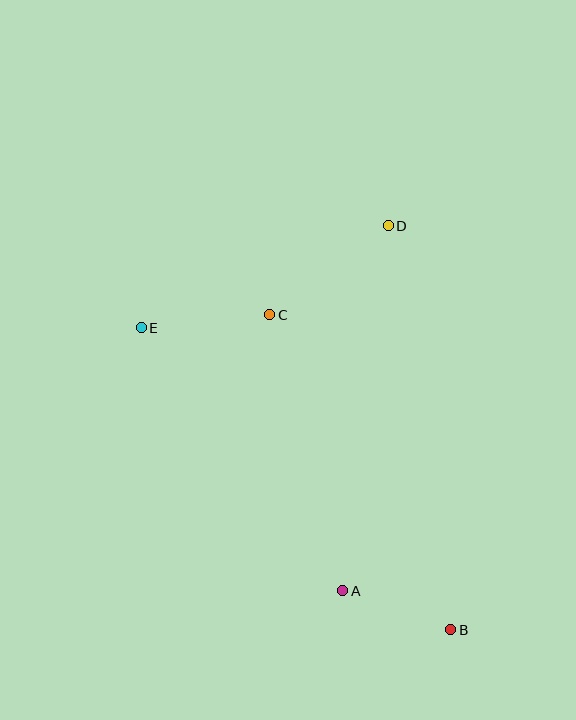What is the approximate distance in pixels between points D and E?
The distance between D and E is approximately 267 pixels.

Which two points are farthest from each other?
Points B and E are farthest from each other.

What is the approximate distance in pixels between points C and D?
The distance between C and D is approximately 148 pixels.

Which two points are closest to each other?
Points A and B are closest to each other.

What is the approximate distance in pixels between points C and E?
The distance between C and E is approximately 129 pixels.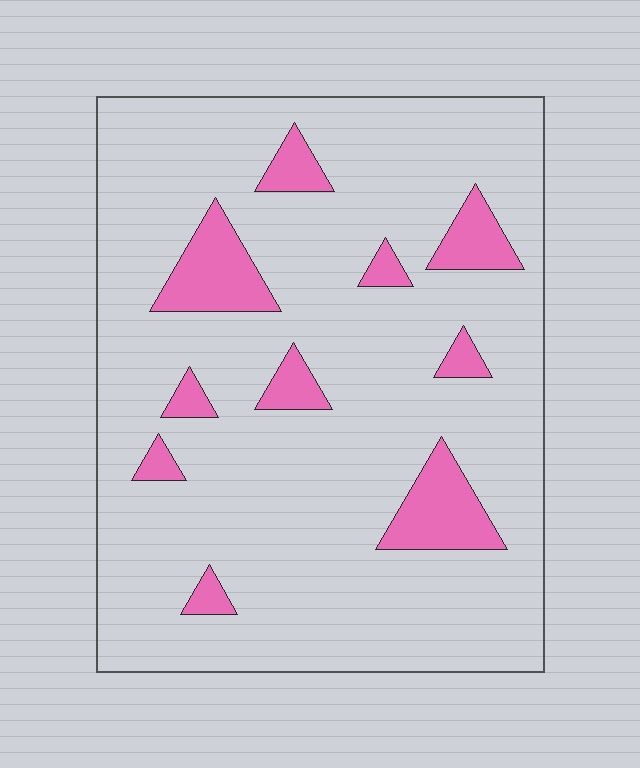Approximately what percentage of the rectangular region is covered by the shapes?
Approximately 15%.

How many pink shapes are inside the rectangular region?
10.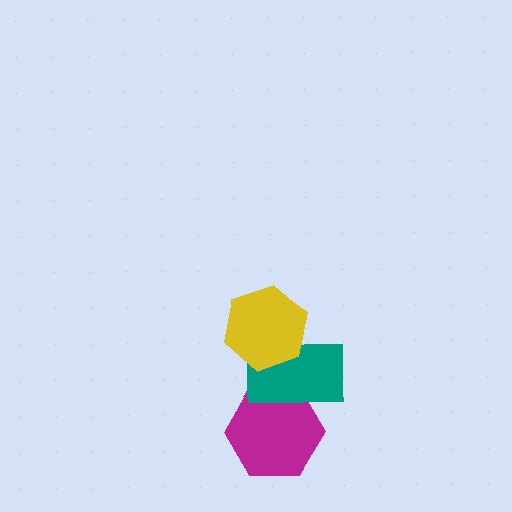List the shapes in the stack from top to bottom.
From top to bottom: the yellow hexagon, the teal rectangle, the magenta hexagon.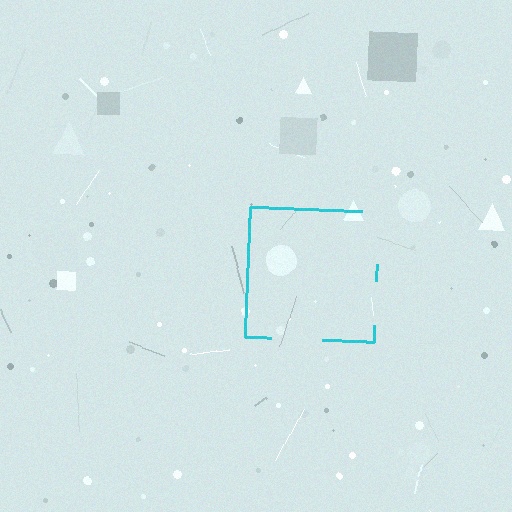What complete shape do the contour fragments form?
The contour fragments form a square.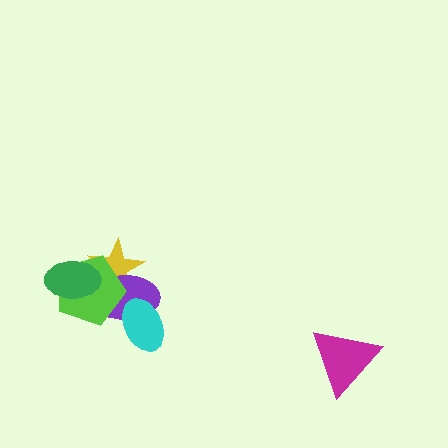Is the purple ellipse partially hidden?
Yes, it is partially covered by another shape.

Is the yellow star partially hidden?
Yes, it is partially covered by another shape.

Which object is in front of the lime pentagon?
The green ellipse is in front of the lime pentagon.